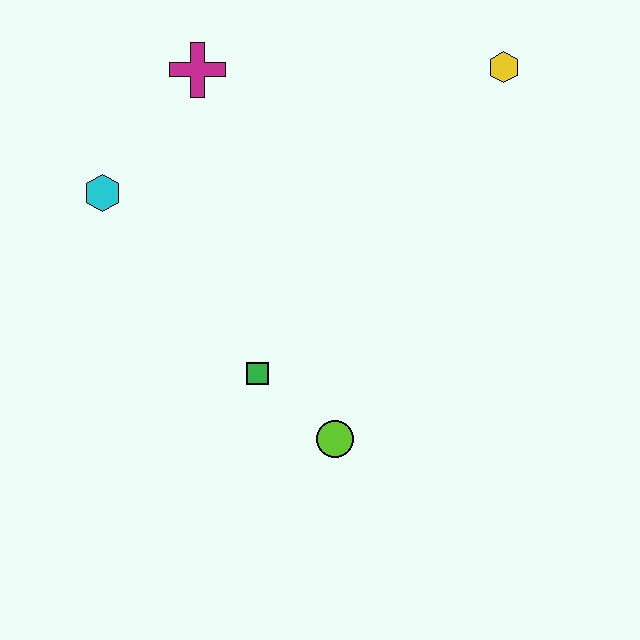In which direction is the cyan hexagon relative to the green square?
The cyan hexagon is above the green square.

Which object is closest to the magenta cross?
The cyan hexagon is closest to the magenta cross.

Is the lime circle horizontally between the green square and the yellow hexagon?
Yes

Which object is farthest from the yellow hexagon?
The cyan hexagon is farthest from the yellow hexagon.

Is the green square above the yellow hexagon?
No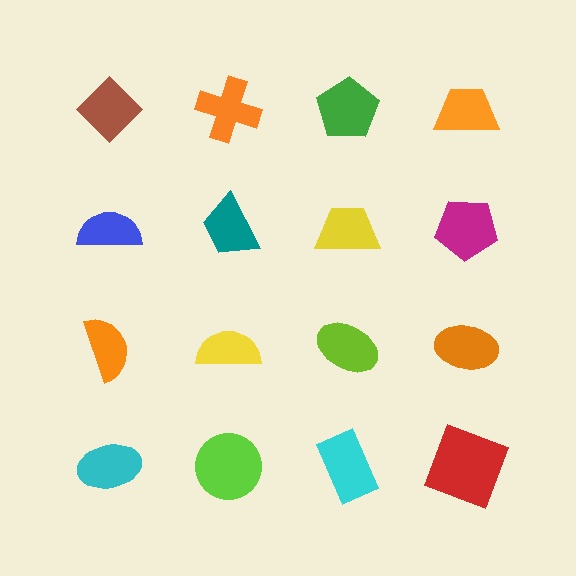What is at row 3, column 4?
An orange ellipse.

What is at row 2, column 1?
A blue semicircle.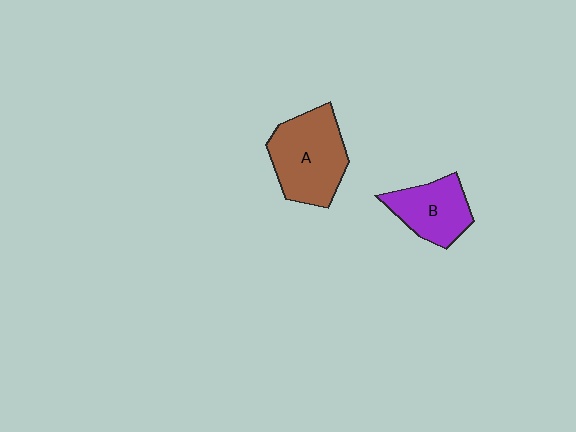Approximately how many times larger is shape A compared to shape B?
Approximately 1.4 times.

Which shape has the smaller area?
Shape B (purple).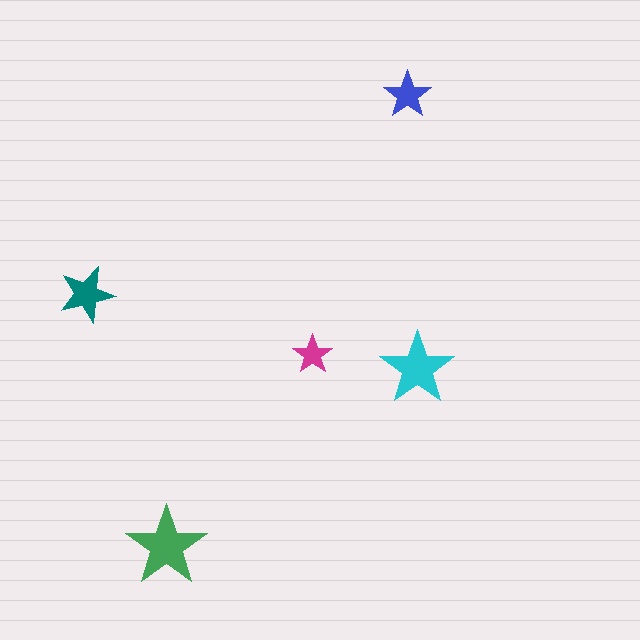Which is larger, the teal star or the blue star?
The teal one.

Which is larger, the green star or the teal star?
The green one.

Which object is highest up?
The blue star is topmost.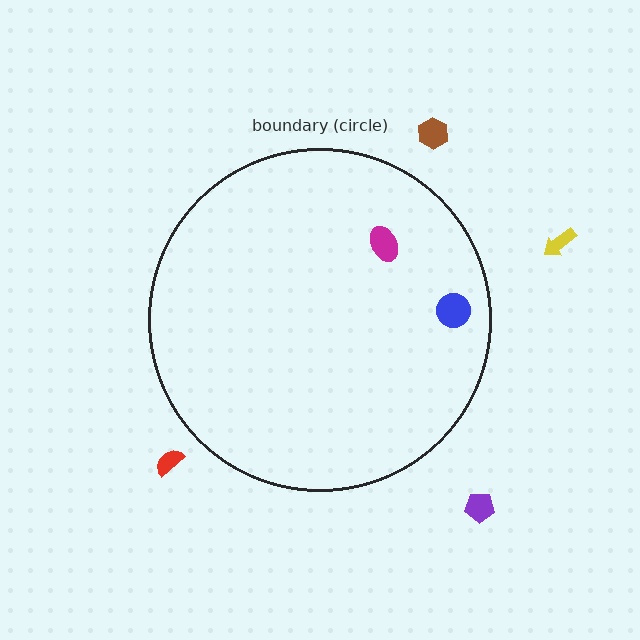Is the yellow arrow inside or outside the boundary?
Outside.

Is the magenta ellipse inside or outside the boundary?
Inside.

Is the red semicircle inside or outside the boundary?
Outside.